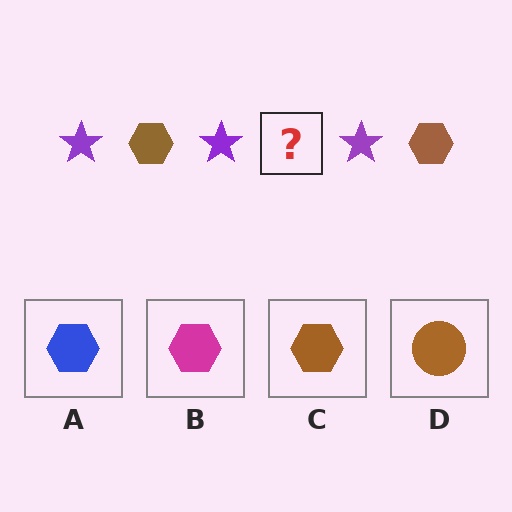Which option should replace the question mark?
Option C.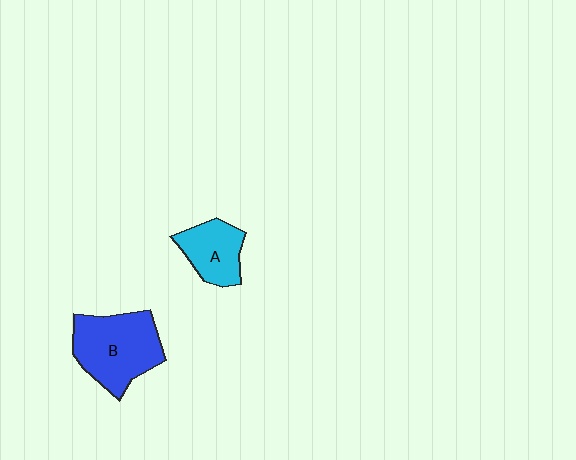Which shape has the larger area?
Shape B (blue).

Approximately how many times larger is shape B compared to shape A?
Approximately 1.7 times.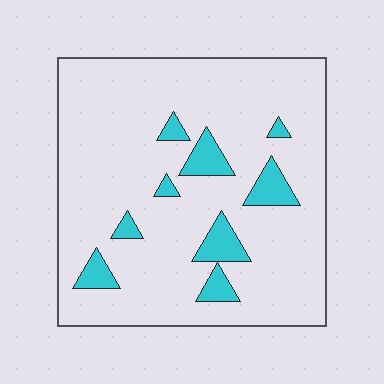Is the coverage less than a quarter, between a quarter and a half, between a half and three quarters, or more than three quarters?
Less than a quarter.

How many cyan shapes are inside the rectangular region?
9.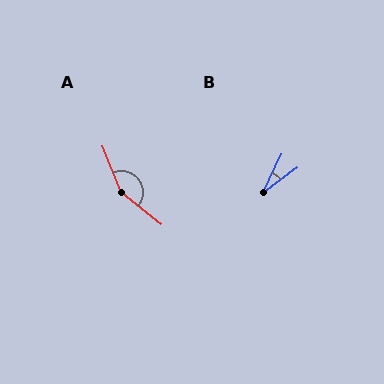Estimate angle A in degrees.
Approximately 151 degrees.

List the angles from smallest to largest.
B (28°), A (151°).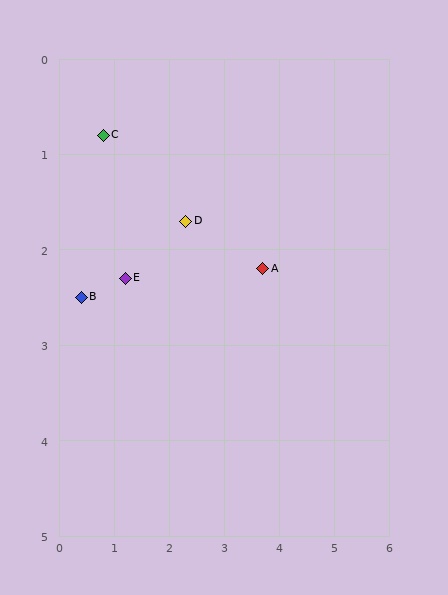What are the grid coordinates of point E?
Point E is at approximately (1.2, 2.3).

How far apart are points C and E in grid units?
Points C and E are about 1.6 grid units apart.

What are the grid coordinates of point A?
Point A is at approximately (3.7, 2.2).